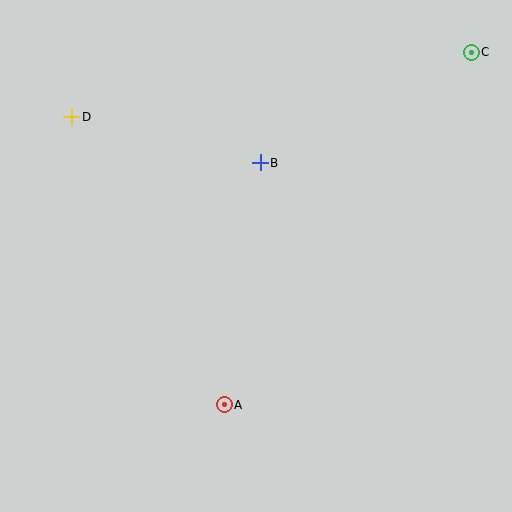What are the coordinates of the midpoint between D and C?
The midpoint between D and C is at (272, 84).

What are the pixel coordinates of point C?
Point C is at (471, 52).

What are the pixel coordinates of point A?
Point A is at (224, 405).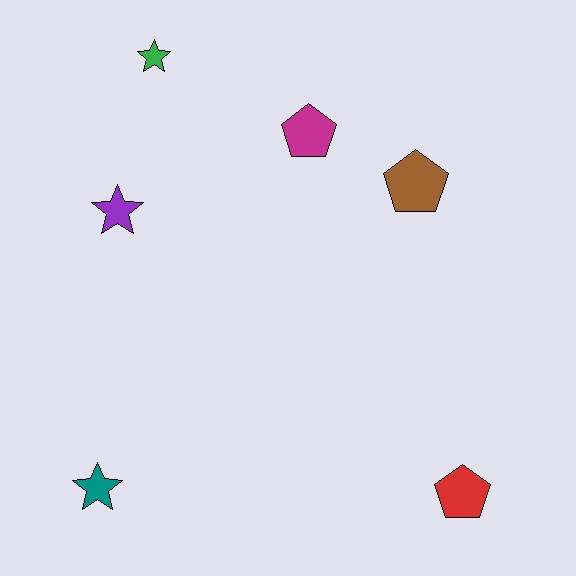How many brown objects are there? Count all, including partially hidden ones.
There is 1 brown object.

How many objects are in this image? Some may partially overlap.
There are 6 objects.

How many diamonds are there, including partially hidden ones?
There are no diamonds.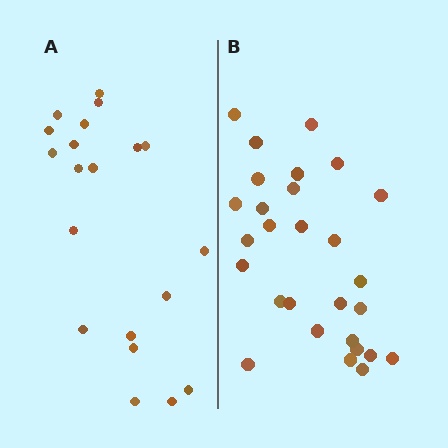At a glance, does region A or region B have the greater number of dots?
Region B (the right region) has more dots.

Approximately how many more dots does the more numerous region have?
Region B has roughly 8 or so more dots than region A.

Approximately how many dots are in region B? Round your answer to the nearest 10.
About 30 dots. (The exact count is 28, which rounds to 30.)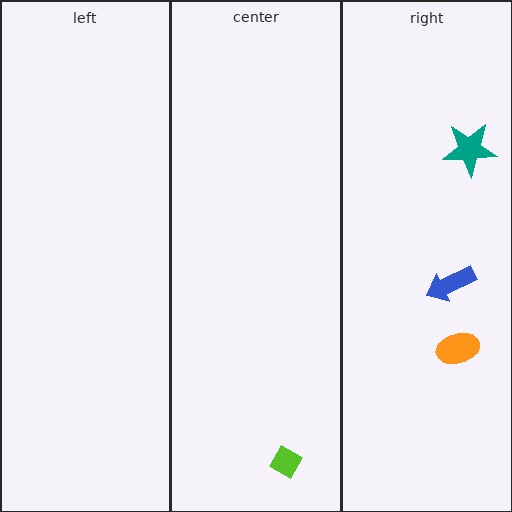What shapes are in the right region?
The blue arrow, the orange ellipse, the teal star.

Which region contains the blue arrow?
The right region.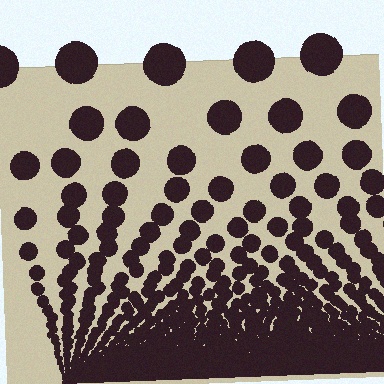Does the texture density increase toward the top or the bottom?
Density increases toward the bottom.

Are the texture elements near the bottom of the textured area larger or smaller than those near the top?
Smaller. The gradient is inverted — elements near the bottom are smaller and denser.